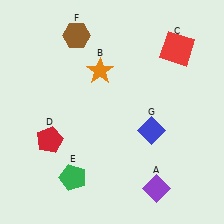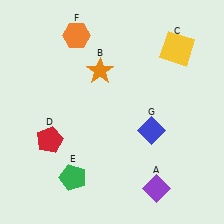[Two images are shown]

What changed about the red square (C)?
In Image 1, C is red. In Image 2, it changed to yellow.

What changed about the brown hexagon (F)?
In Image 1, F is brown. In Image 2, it changed to orange.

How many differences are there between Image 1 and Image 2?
There are 2 differences between the two images.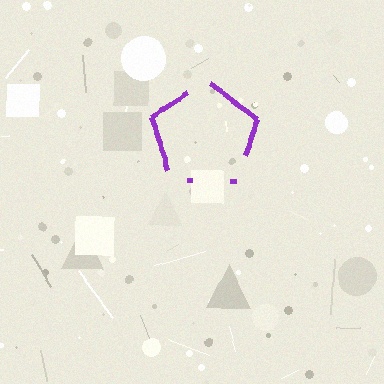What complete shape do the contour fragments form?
The contour fragments form a pentagon.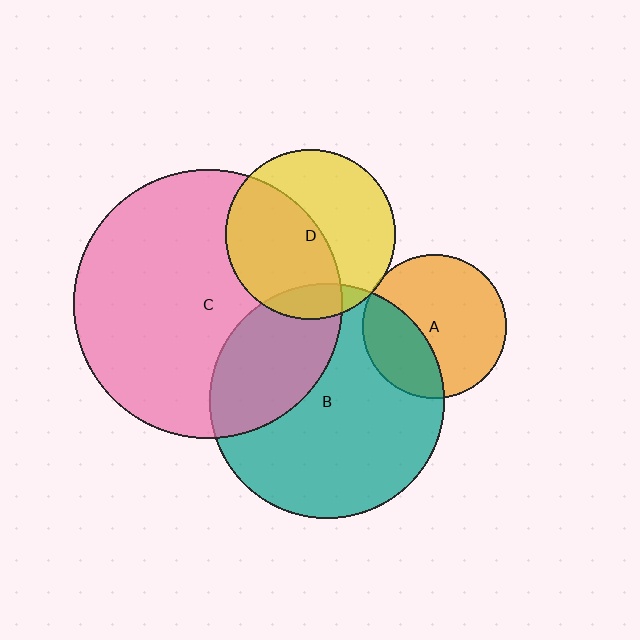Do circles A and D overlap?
Yes.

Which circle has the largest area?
Circle C (pink).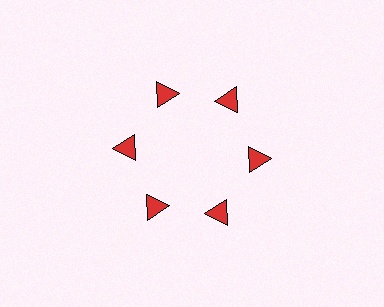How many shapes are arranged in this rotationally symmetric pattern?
There are 6 shapes, arranged in 6 groups of 1.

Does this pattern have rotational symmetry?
Yes, this pattern has 6-fold rotational symmetry. It looks the same after rotating 60 degrees around the center.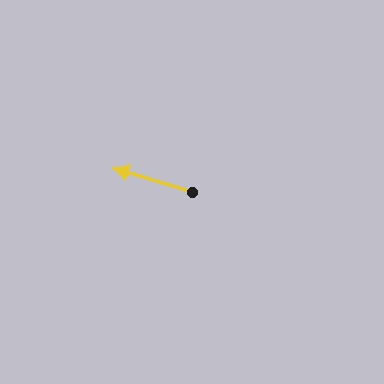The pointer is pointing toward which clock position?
Roughly 10 o'clock.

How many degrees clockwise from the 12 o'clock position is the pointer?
Approximately 287 degrees.